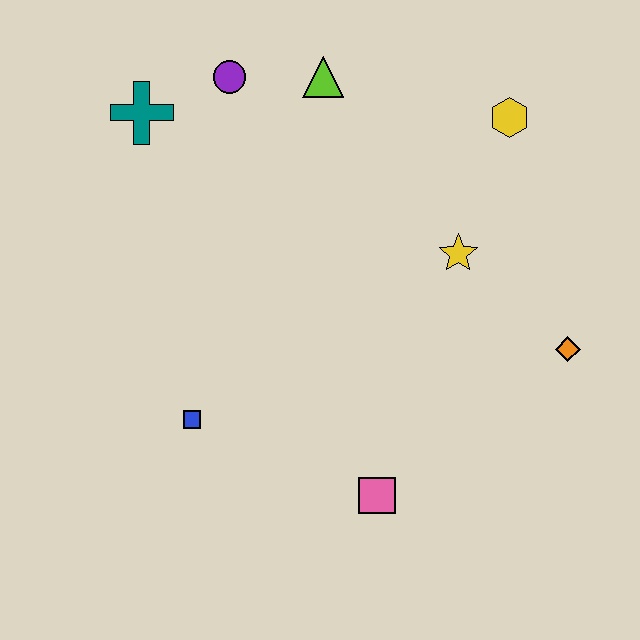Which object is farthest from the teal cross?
The orange diamond is farthest from the teal cross.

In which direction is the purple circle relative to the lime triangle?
The purple circle is to the left of the lime triangle.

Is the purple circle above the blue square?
Yes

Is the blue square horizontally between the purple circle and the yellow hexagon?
No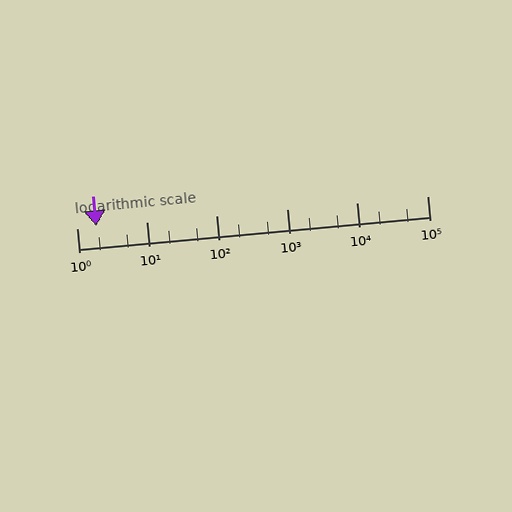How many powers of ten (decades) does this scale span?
The scale spans 5 decades, from 1 to 100000.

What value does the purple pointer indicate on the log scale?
The pointer indicates approximately 1.9.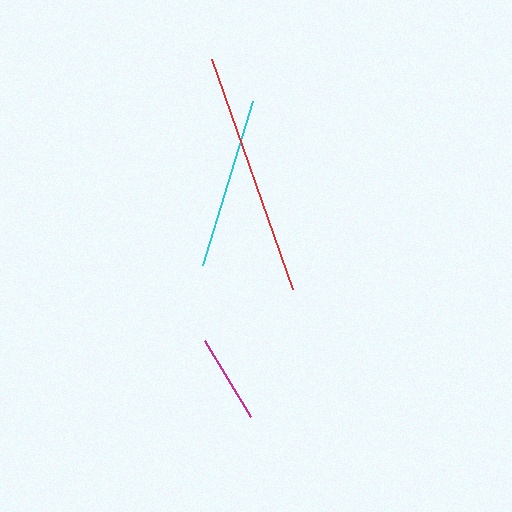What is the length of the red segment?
The red segment is approximately 244 pixels long.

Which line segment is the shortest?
The magenta line is the shortest at approximately 89 pixels.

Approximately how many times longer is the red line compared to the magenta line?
The red line is approximately 2.7 times the length of the magenta line.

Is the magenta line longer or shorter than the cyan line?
The cyan line is longer than the magenta line.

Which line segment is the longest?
The red line is the longest at approximately 244 pixels.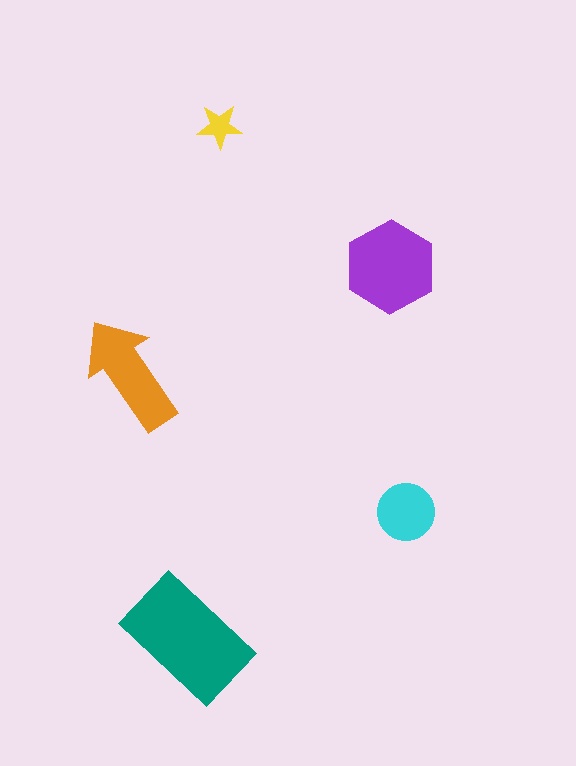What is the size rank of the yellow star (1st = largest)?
5th.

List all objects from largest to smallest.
The teal rectangle, the purple hexagon, the orange arrow, the cyan circle, the yellow star.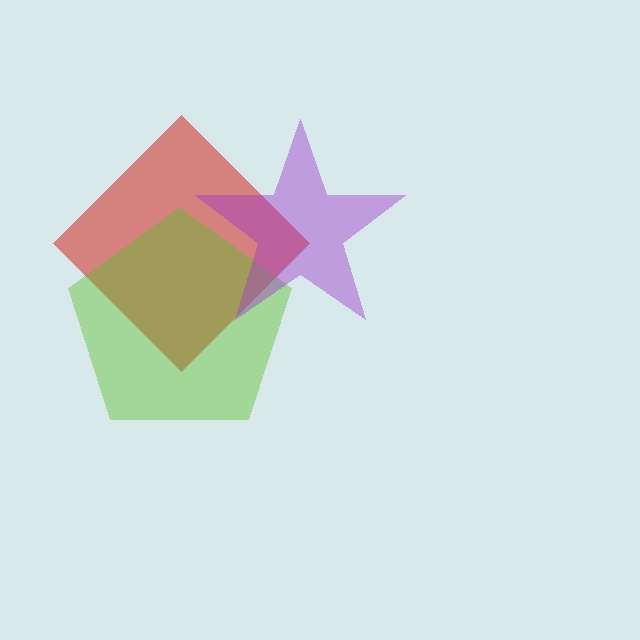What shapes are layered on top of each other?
The layered shapes are: a red diamond, a lime pentagon, a purple star.